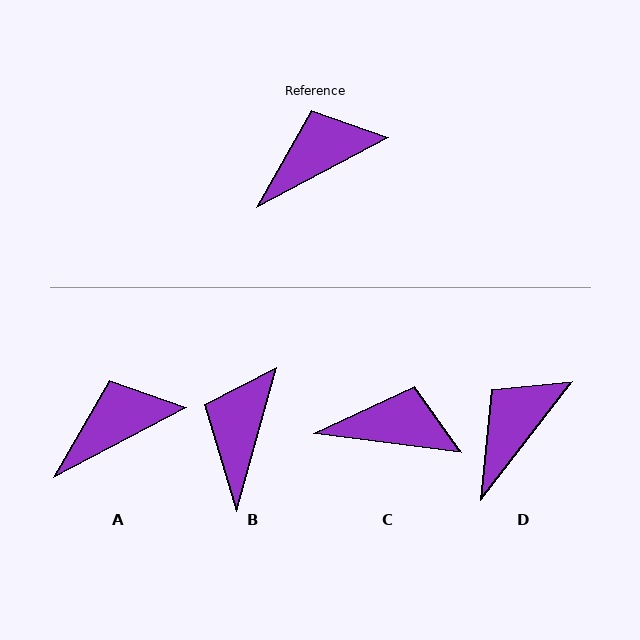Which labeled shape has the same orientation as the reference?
A.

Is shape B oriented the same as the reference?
No, it is off by about 46 degrees.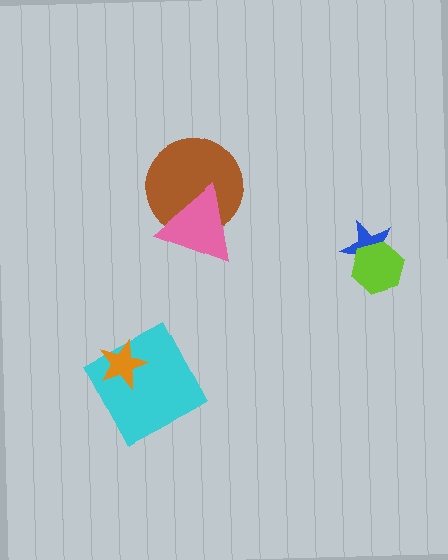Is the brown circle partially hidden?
Yes, it is partially covered by another shape.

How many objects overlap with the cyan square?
1 object overlaps with the cyan square.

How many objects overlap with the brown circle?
1 object overlaps with the brown circle.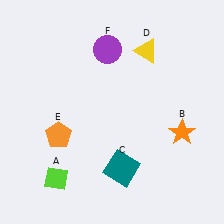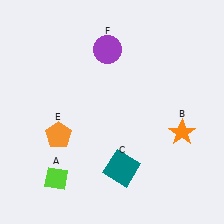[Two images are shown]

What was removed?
The yellow triangle (D) was removed in Image 2.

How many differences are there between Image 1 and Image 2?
There is 1 difference between the two images.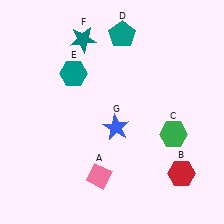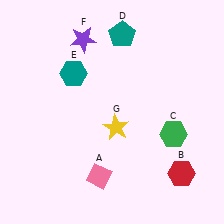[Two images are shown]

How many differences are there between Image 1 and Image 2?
There are 2 differences between the two images.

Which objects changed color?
F changed from teal to purple. G changed from blue to yellow.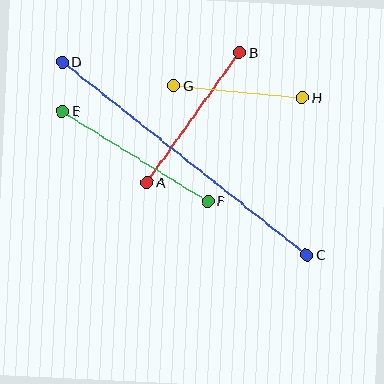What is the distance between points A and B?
The distance is approximately 159 pixels.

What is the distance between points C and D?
The distance is approximately 312 pixels.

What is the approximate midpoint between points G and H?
The midpoint is at approximately (238, 91) pixels.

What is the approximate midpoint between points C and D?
The midpoint is at approximately (185, 158) pixels.